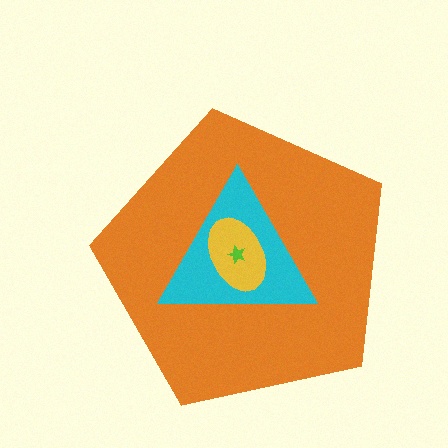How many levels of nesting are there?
4.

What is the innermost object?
The lime star.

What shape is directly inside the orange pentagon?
The cyan triangle.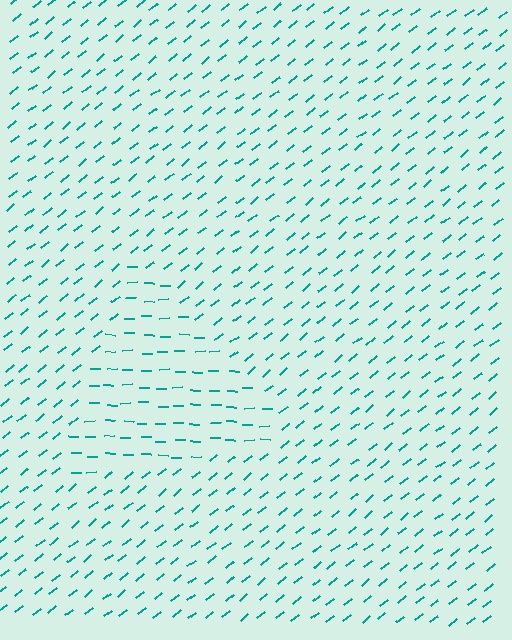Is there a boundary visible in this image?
Yes, there is a texture boundary formed by a change in line orientation.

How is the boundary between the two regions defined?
The boundary is defined purely by a change in line orientation (approximately 38 degrees difference). All lines are the same color and thickness.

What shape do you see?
I see a triangle.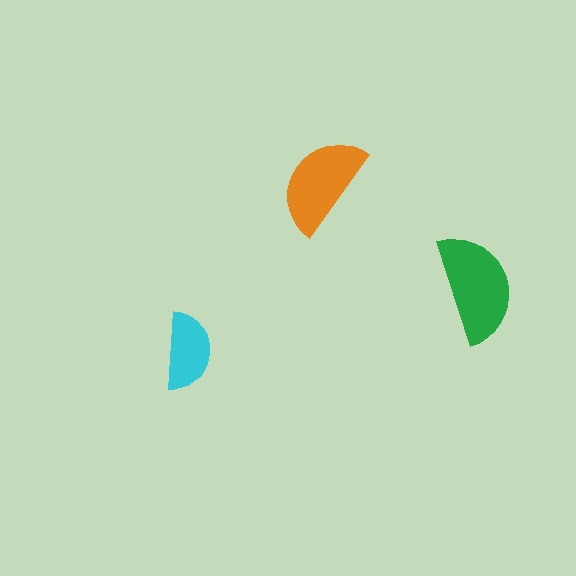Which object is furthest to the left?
The cyan semicircle is leftmost.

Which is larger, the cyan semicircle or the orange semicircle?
The orange one.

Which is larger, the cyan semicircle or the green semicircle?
The green one.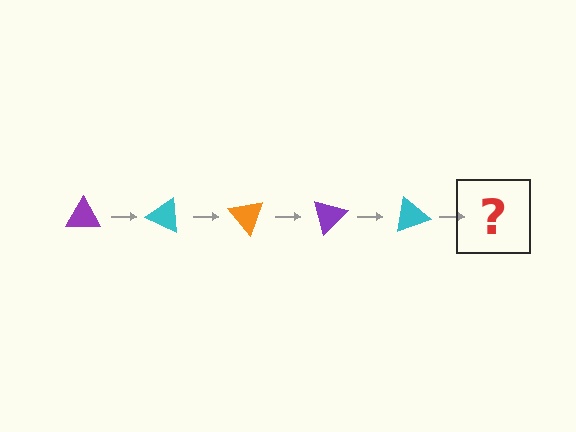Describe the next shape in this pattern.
It should be an orange triangle, rotated 125 degrees from the start.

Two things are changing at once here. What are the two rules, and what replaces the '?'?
The two rules are that it rotates 25 degrees each step and the color cycles through purple, cyan, and orange. The '?' should be an orange triangle, rotated 125 degrees from the start.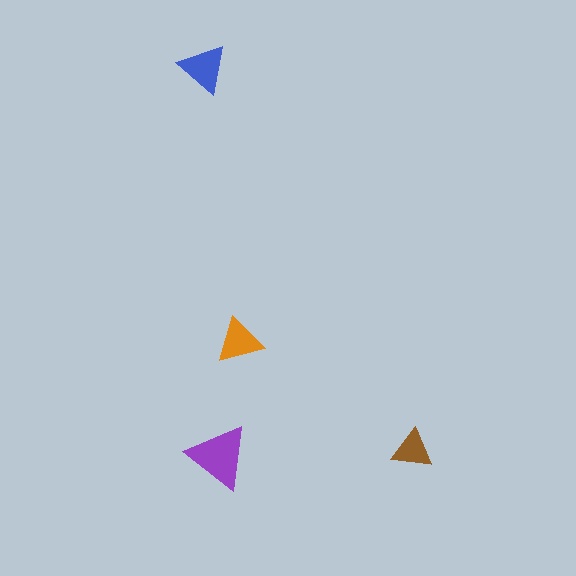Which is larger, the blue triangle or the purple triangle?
The purple one.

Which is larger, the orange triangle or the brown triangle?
The orange one.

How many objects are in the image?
There are 4 objects in the image.